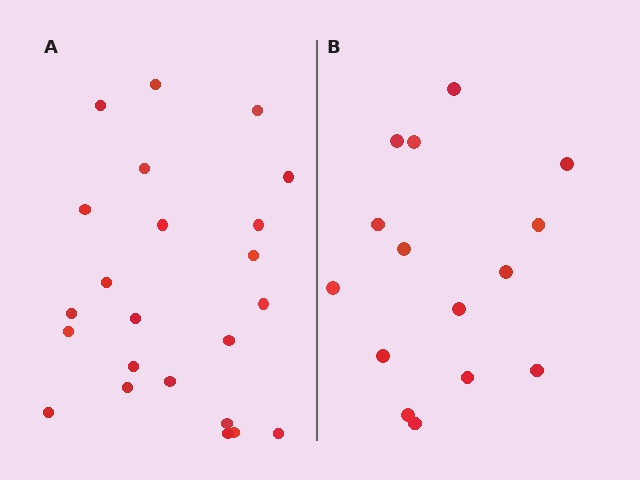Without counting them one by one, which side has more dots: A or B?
Region A (the left region) has more dots.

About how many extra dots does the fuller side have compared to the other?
Region A has roughly 8 or so more dots than region B.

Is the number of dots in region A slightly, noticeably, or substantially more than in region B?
Region A has substantially more. The ratio is roughly 1.5 to 1.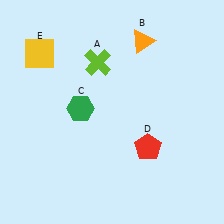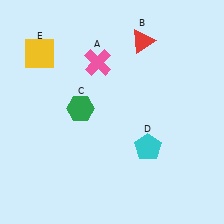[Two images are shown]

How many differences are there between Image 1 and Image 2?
There are 3 differences between the two images.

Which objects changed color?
A changed from lime to pink. B changed from orange to red. D changed from red to cyan.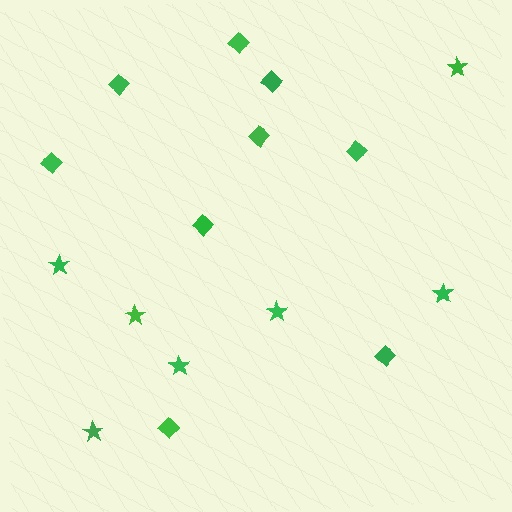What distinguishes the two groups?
There are 2 groups: one group of diamonds (9) and one group of stars (7).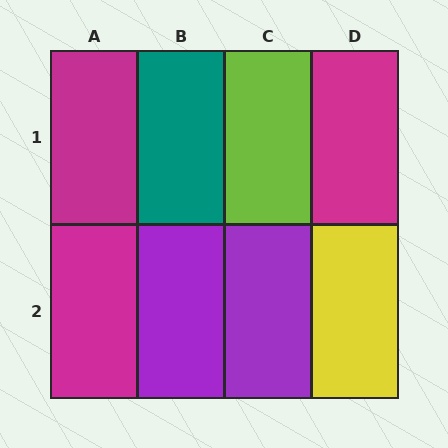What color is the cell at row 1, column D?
Magenta.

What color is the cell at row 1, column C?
Lime.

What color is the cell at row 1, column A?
Magenta.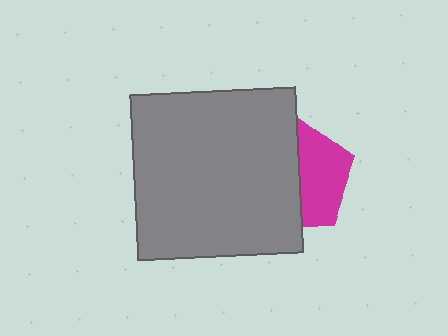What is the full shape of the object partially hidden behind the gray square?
The partially hidden object is a magenta pentagon.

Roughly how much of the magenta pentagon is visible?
About half of it is visible (roughly 45%).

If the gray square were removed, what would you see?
You would see the complete magenta pentagon.